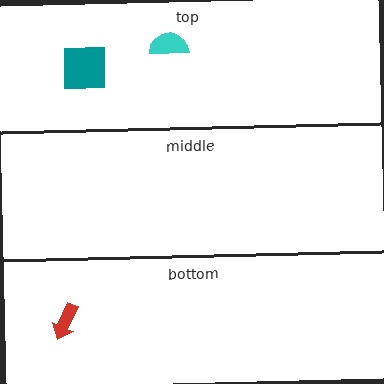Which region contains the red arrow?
The bottom region.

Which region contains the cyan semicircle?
The top region.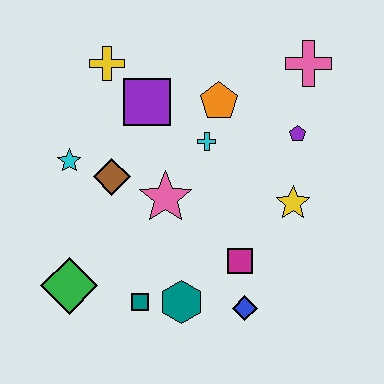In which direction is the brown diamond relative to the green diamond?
The brown diamond is above the green diamond.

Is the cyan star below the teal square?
No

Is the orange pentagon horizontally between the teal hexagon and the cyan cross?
No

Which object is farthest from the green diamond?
The pink cross is farthest from the green diamond.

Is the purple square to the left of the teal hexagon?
Yes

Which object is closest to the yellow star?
The purple pentagon is closest to the yellow star.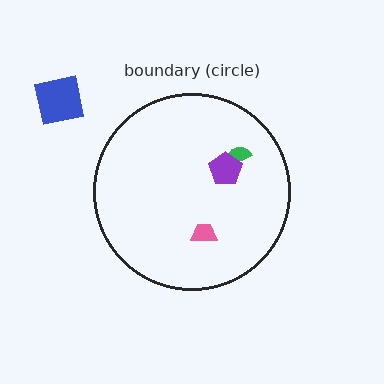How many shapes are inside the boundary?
3 inside, 1 outside.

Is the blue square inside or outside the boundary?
Outside.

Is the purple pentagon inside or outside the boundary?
Inside.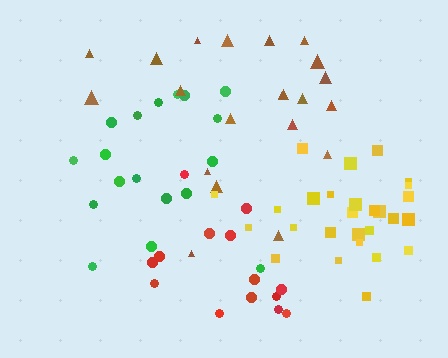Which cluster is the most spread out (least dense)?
Red.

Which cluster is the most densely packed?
Yellow.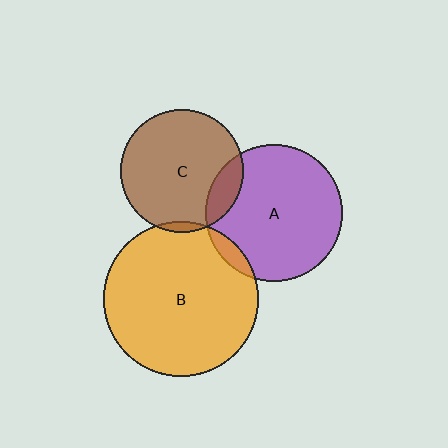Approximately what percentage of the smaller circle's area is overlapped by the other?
Approximately 5%.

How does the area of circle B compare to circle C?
Approximately 1.6 times.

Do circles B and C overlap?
Yes.